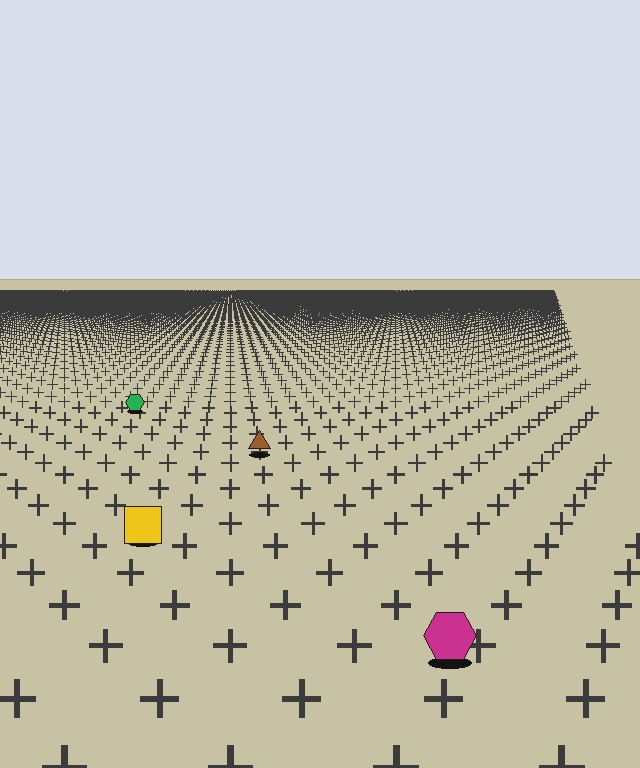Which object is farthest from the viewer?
The green hexagon is farthest from the viewer. It appears smaller and the ground texture around it is denser.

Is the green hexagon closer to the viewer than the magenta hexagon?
No. The magenta hexagon is closer — you can tell from the texture gradient: the ground texture is coarser near it.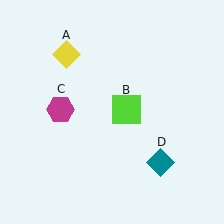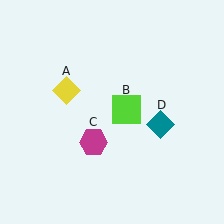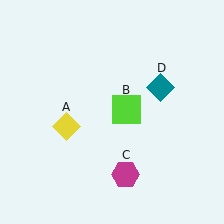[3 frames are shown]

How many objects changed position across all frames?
3 objects changed position: yellow diamond (object A), magenta hexagon (object C), teal diamond (object D).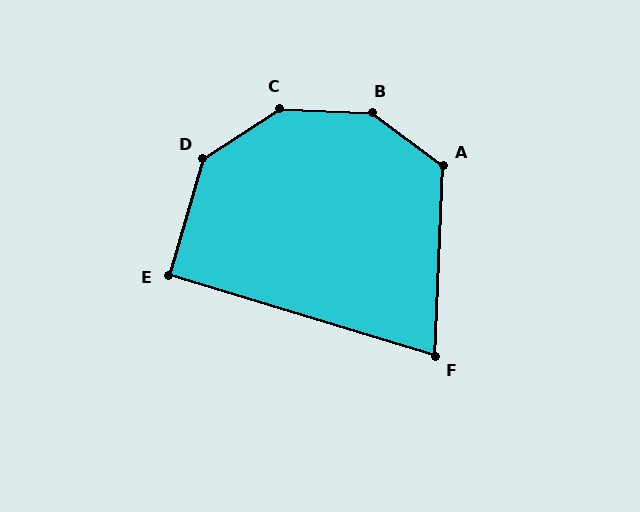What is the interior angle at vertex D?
Approximately 139 degrees (obtuse).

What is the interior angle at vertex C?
Approximately 145 degrees (obtuse).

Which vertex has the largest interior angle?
B, at approximately 145 degrees.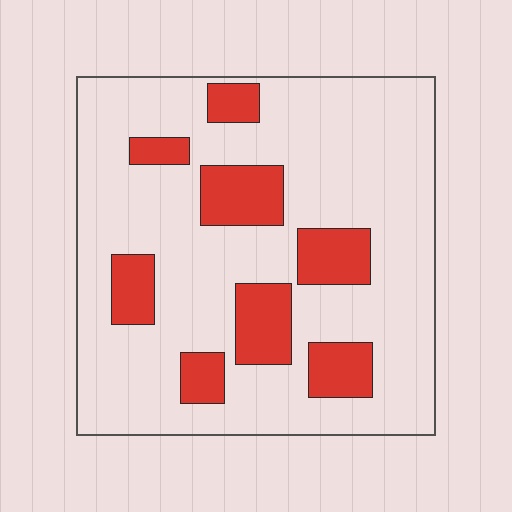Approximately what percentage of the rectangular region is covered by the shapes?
Approximately 20%.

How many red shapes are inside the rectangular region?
8.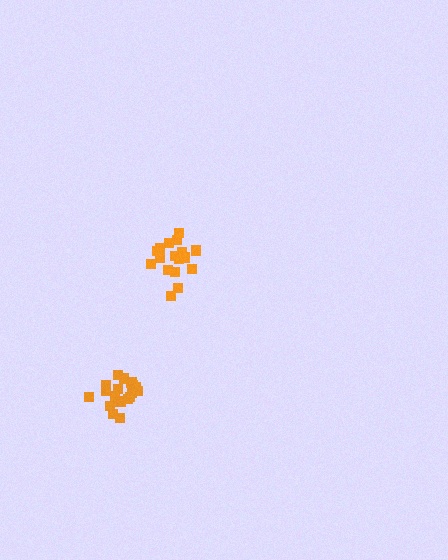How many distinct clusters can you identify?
There are 2 distinct clusters.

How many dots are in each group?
Group 1: 19 dots, Group 2: 18 dots (37 total).